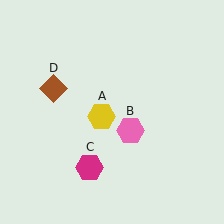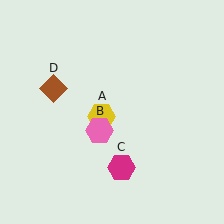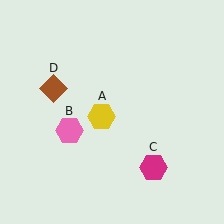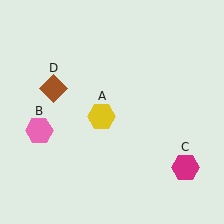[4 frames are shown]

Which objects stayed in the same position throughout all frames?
Yellow hexagon (object A) and brown diamond (object D) remained stationary.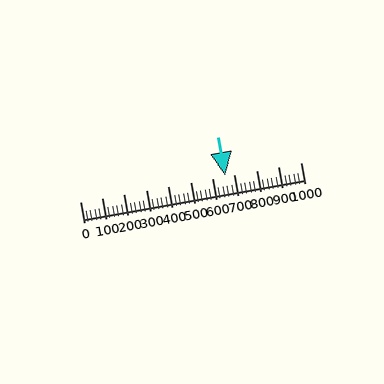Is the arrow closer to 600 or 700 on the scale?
The arrow is closer to 700.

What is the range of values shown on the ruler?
The ruler shows values from 0 to 1000.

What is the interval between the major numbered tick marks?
The major tick marks are spaced 100 units apart.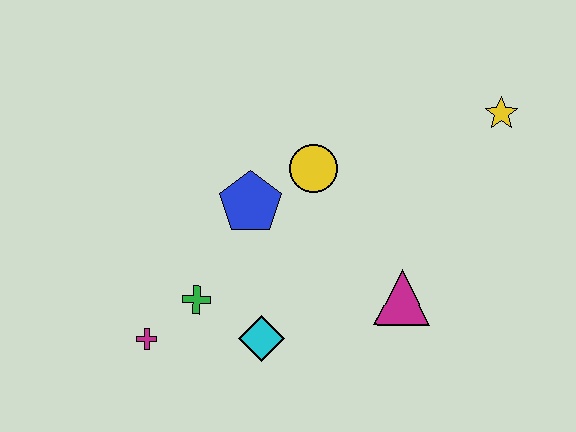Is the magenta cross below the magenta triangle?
Yes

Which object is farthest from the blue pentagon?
The yellow star is farthest from the blue pentagon.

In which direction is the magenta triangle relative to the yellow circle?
The magenta triangle is below the yellow circle.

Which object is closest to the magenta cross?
The green cross is closest to the magenta cross.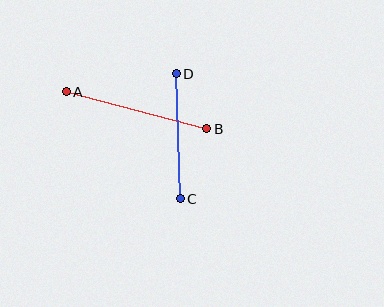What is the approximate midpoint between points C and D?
The midpoint is at approximately (178, 136) pixels.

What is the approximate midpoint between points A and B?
The midpoint is at approximately (136, 110) pixels.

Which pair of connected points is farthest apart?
Points A and B are farthest apart.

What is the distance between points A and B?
The distance is approximately 145 pixels.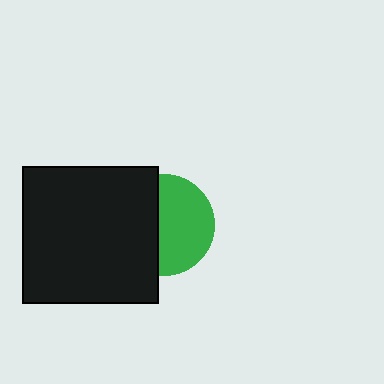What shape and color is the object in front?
The object in front is a black square.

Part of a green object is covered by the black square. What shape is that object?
It is a circle.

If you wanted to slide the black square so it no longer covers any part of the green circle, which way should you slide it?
Slide it left — that is the most direct way to separate the two shapes.